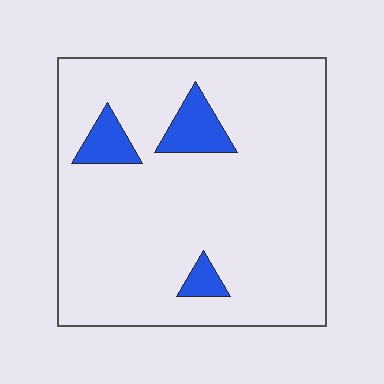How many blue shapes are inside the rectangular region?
3.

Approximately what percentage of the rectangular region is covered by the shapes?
Approximately 10%.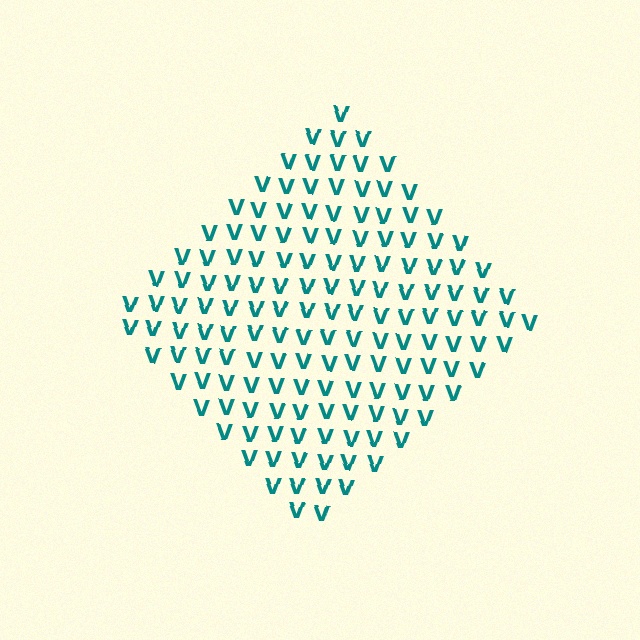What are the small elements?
The small elements are letter V's.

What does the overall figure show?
The overall figure shows a diamond.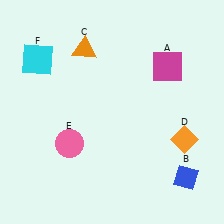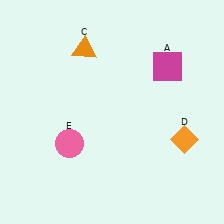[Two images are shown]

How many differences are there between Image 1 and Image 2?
There are 2 differences between the two images.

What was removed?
The blue diamond (B), the cyan square (F) were removed in Image 2.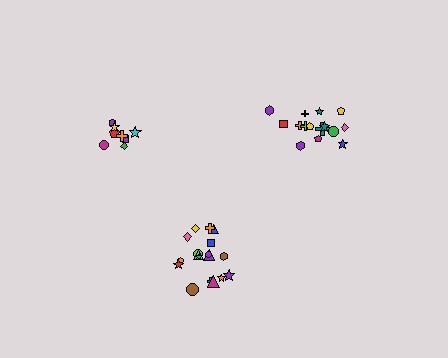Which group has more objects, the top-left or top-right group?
The top-right group.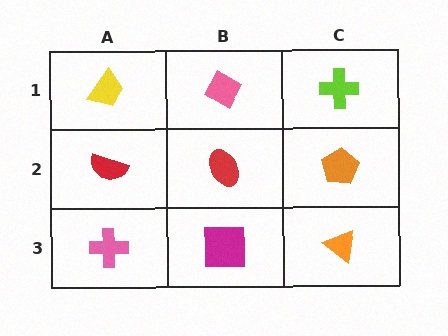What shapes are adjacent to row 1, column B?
A red ellipse (row 2, column B), a yellow trapezoid (row 1, column A), a lime cross (row 1, column C).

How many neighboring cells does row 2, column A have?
3.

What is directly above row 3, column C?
An orange pentagon.